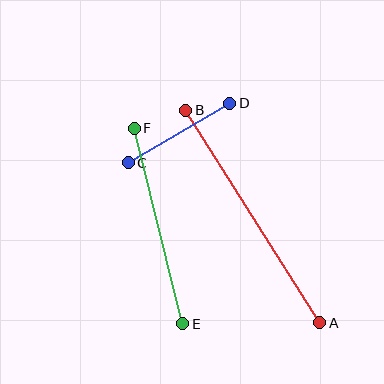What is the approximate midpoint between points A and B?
The midpoint is at approximately (253, 217) pixels.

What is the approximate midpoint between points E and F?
The midpoint is at approximately (158, 226) pixels.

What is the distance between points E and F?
The distance is approximately 201 pixels.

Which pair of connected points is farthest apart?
Points A and B are farthest apart.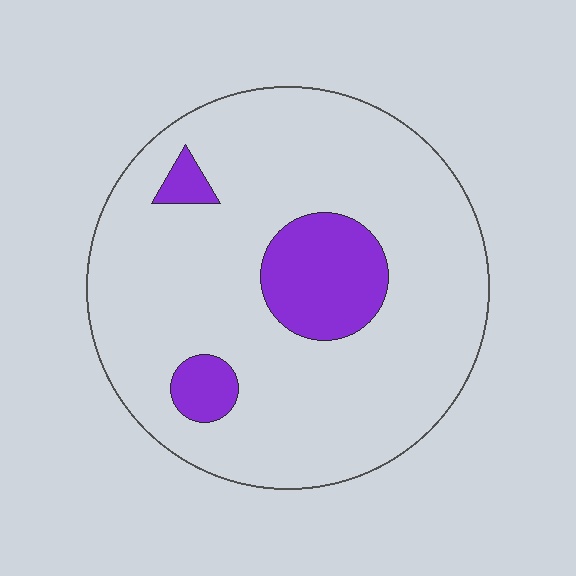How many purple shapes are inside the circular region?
3.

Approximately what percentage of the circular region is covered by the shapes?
Approximately 15%.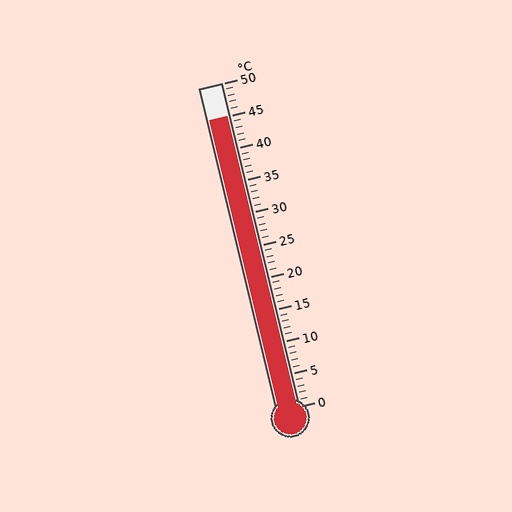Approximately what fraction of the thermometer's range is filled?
The thermometer is filled to approximately 90% of its range.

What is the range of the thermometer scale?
The thermometer scale ranges from 0°C to 50°C.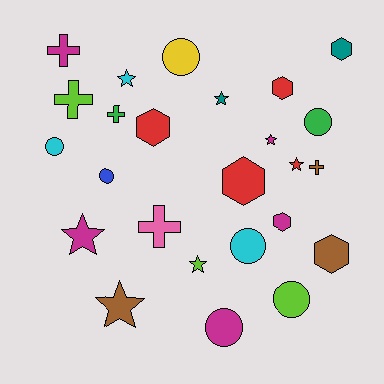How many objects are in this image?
There are 25 objects.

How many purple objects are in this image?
There are no purple objects.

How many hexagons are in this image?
There are 6 hexagons.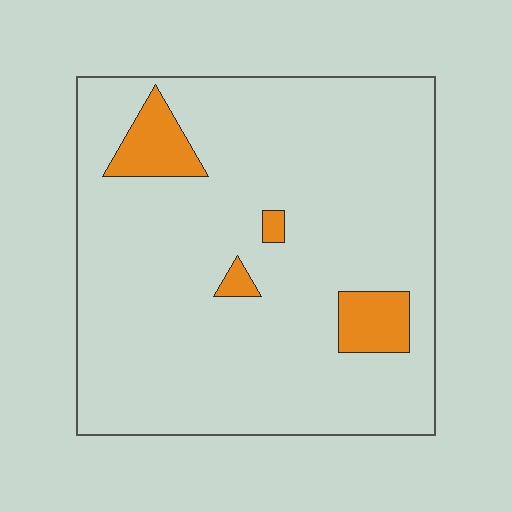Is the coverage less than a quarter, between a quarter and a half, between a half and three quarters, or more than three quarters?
Less than a quarter.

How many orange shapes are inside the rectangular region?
4.